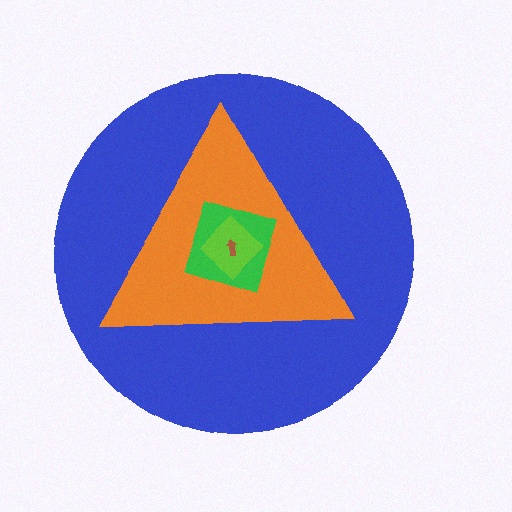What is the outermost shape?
The blue circle.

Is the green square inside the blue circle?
Yes.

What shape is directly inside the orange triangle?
The green square.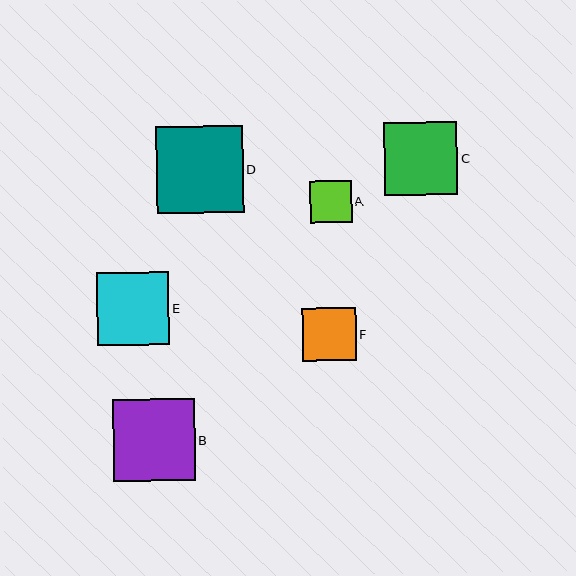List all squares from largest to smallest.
From largest to smallest: D, B, C, E, F, A.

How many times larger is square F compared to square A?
Square F is approximately 1.3 times the size of square A.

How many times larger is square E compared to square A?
Square E is approximately 1.7 times the size of square A.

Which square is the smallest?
Square A is the smallest with a size of approximately 42 pixels.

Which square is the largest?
Square D is the largest with a size of approximately 87 pixels.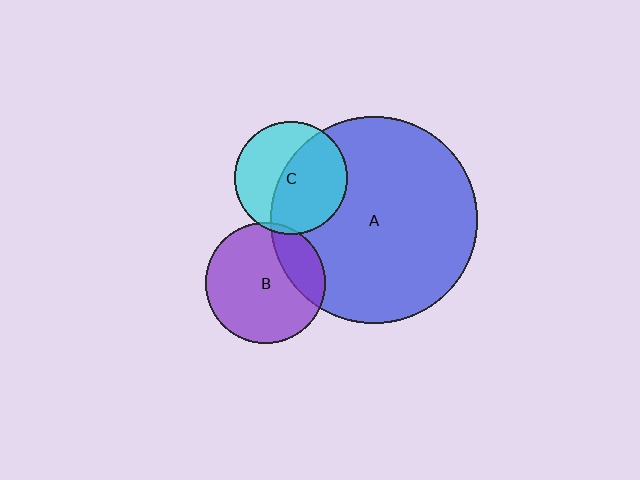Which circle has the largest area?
Circle A (blue).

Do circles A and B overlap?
Yes.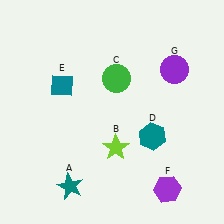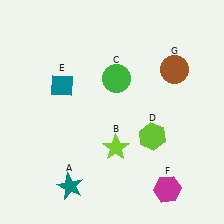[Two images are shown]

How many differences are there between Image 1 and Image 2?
There are 3 differences between the two images.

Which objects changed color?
D changed from teal to lime. F changed from purple to magenta. G changed from purple to brown.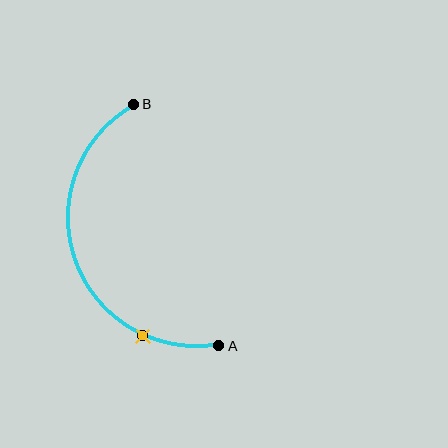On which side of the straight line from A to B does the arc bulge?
The arc bulges to the left of the straight line connecting A and B.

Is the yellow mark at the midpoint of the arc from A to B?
No. The yellow mark lies on the arc but is closer to endpoint A. The arc midpoint would be at the point on the curve equidistant along the arc from both A and B.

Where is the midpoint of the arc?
The arc midpoint is the point on the curve farthest from the straight line joining A and B. It sits to the left of that line.